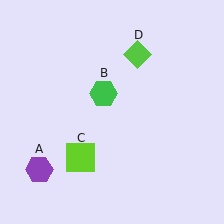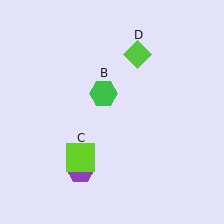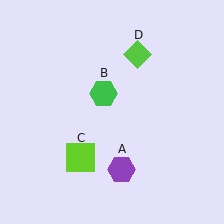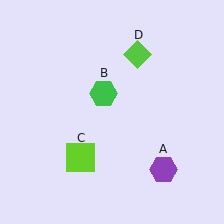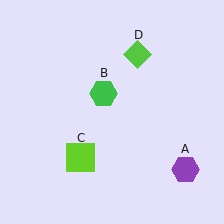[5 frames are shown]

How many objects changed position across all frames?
1 object changed position: purple hexagon (object A).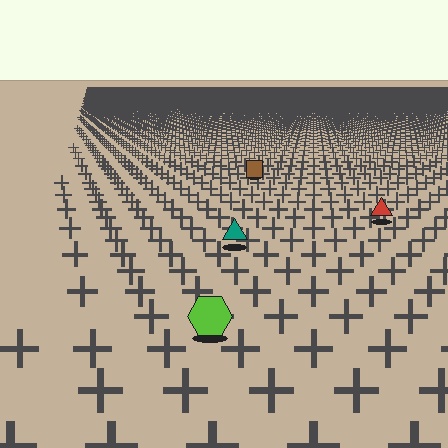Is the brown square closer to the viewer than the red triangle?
No. The red triangle is closer — you can tell from the texture gradient: the ground texture is coarser near it.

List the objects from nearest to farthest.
From nearest to farthest: the lime hexagon, the teal triangle, the red triangle, the brown square.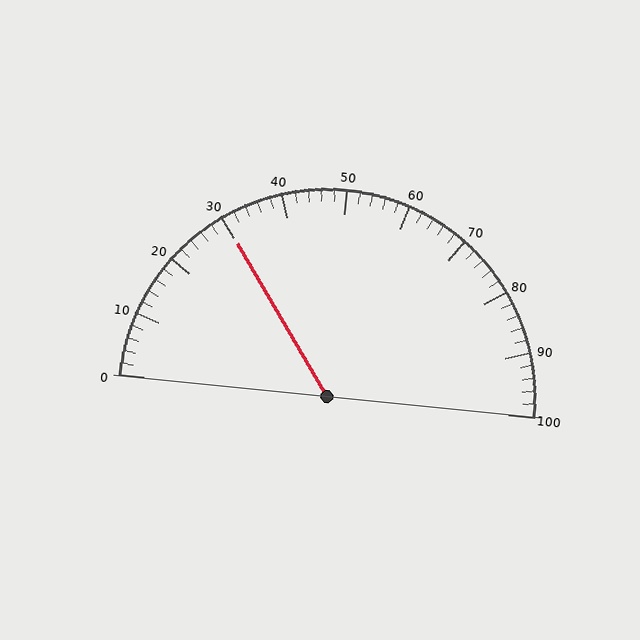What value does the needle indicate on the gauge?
The needle indicates approximately 30.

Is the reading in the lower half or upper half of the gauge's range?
The reading is in the lower half of the range (0 to 100).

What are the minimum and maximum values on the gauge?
The gauge ranges from 0 to 100.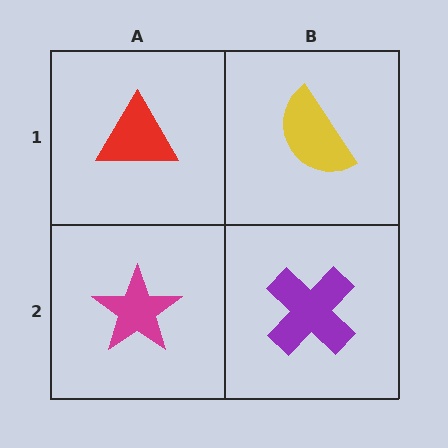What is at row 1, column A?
A red triangle.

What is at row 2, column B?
A purple cross.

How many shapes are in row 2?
2 shapes.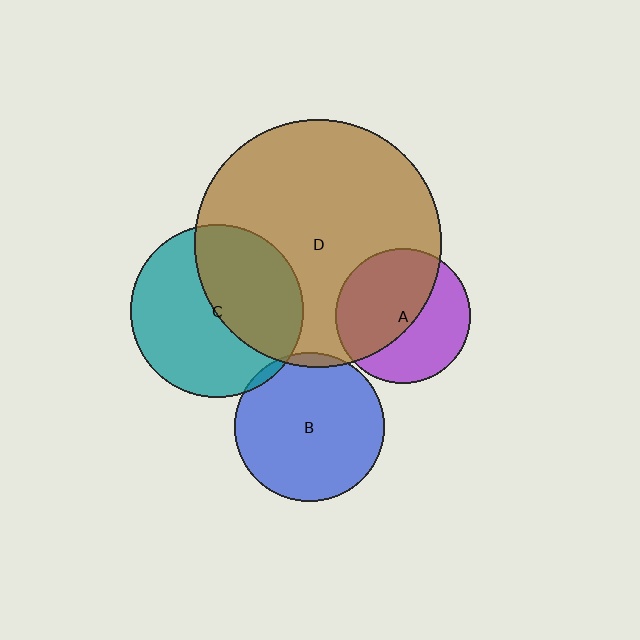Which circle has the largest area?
Circle D (brown).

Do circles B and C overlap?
Yes.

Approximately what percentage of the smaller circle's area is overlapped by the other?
Approximately 5%.